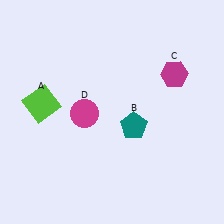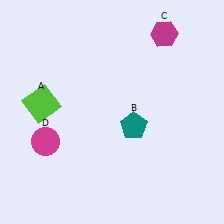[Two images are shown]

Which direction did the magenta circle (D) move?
The magenta circle (D) moved left.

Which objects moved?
The objects that moved are: the magenta hexagon (C), the magenta circle (D).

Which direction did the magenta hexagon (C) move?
The magenta hexagon (C) moved up.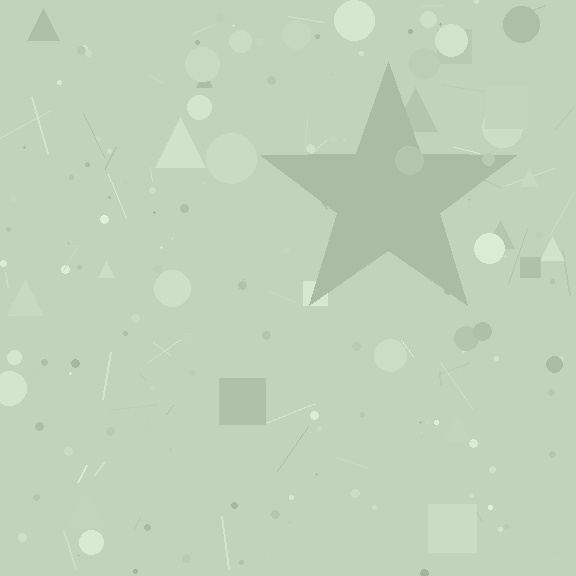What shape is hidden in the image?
A star is hidden in the image.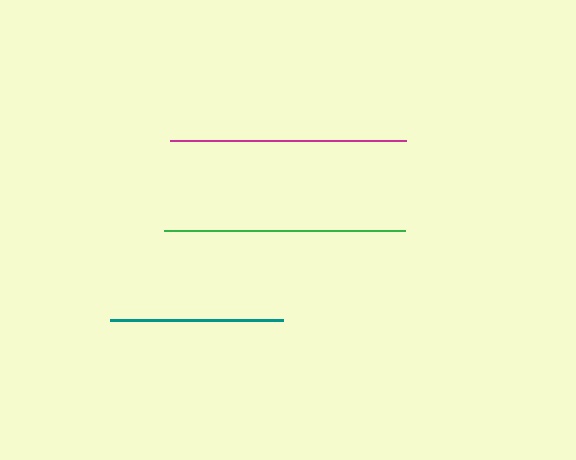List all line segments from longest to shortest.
From longest to shortest: green, magenta, teal.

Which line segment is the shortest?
The teal line is the shortest at approximately 173 pixels.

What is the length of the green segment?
The green segment is approximately 241 pixels long.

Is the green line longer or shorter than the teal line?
The green line is longer than the teal line.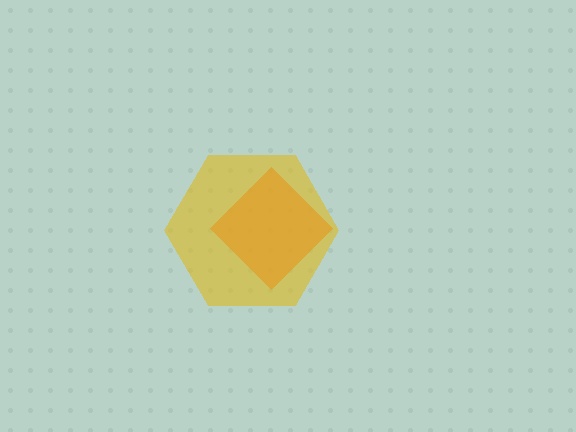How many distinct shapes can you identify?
There are 2 distinct shapes: a yellow hexagon, an orange diamond.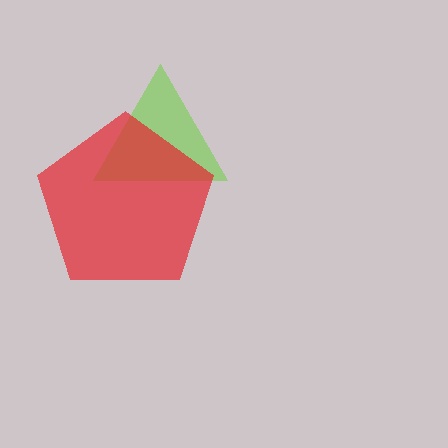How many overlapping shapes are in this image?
There are 2 overlapping shapes in the image.